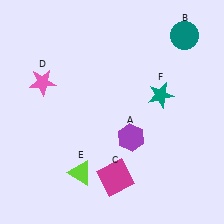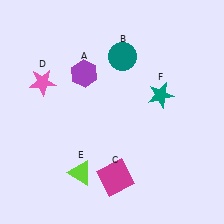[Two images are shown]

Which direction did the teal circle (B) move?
The teal circle (B) moved left.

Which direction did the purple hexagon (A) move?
The purple hexagon (A) moved up.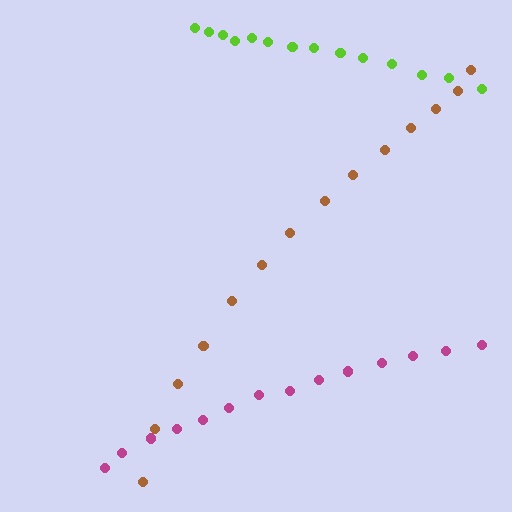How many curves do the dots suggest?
There are 3 distinct paths.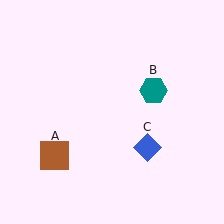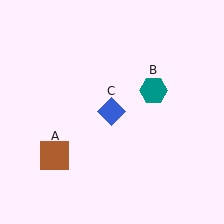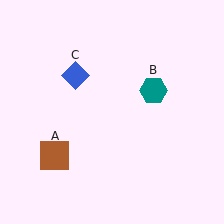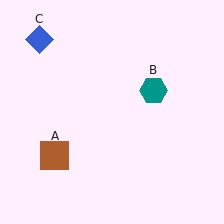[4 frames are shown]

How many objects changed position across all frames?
1 object changed position: blue diamond (object C).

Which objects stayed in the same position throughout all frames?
Brown square (object A) and teal hexagon (object B) remained stationary.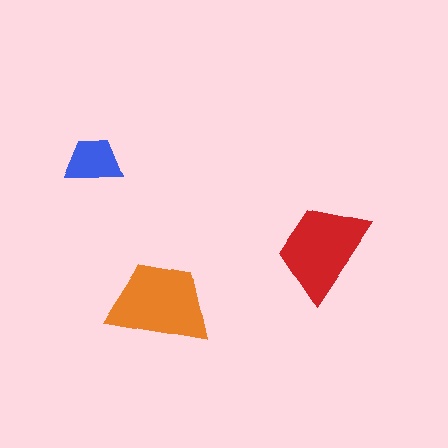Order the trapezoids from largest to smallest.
the orange one, the red one, the blue one.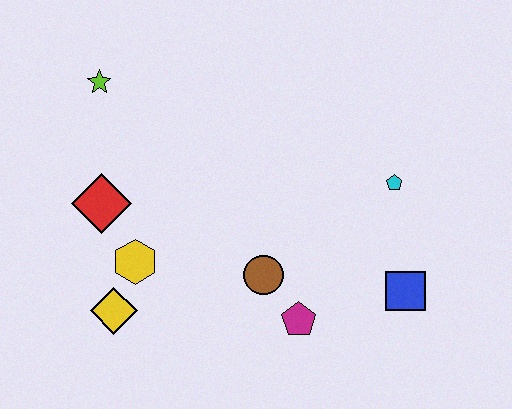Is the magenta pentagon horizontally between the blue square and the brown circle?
Yes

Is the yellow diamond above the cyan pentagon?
No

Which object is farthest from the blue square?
The lime star is farthest from the blue square.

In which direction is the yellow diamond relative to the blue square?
The yellow diamond is to the left of the blue square.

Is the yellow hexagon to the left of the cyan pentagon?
Yes